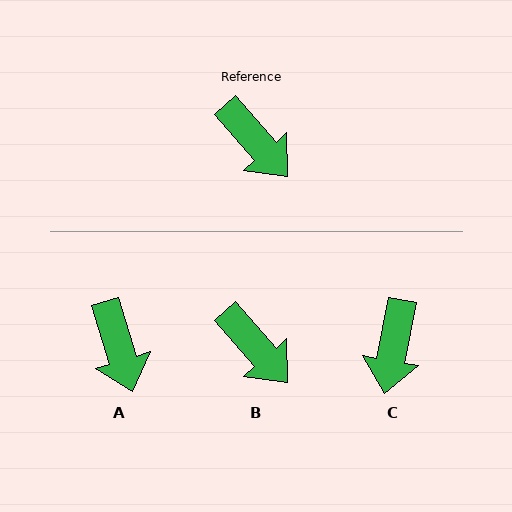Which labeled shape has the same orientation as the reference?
B.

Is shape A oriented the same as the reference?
No, it is off by about 24 degrees.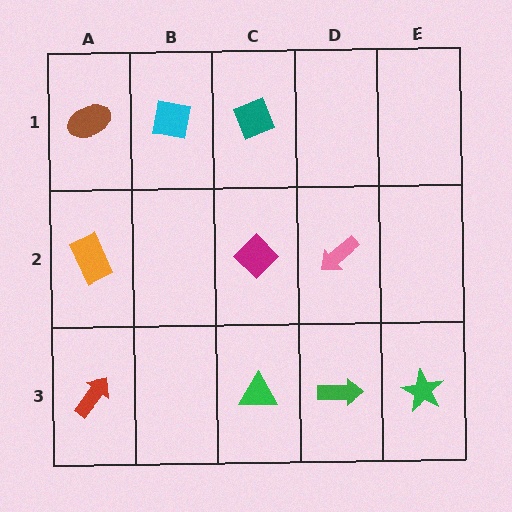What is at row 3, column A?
A red arrow.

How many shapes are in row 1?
3 shapes.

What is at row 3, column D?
A green arrow.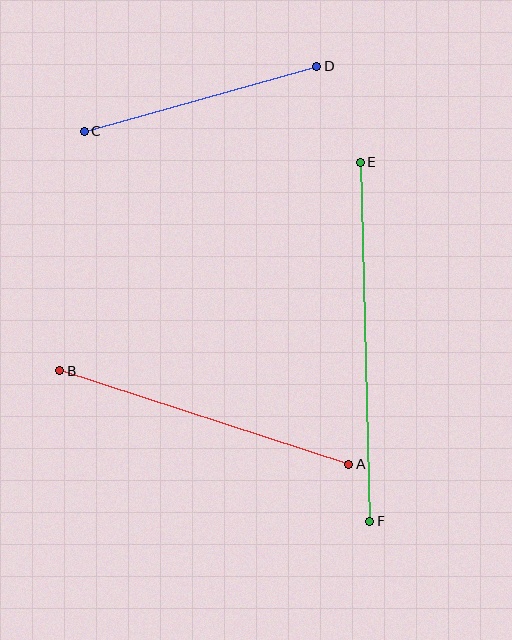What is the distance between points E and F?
The distance is approximately 359 pixels.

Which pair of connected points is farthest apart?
Points E and F are farthest apart.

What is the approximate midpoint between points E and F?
The midpoint is at approximately (365, 342) pixels.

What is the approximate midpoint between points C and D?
The midpoint is at approximately (201, 99) pixels.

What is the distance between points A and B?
The distance is approximately 304 pixels.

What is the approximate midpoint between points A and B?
The midpoint is at approximately (204, 418) pixels.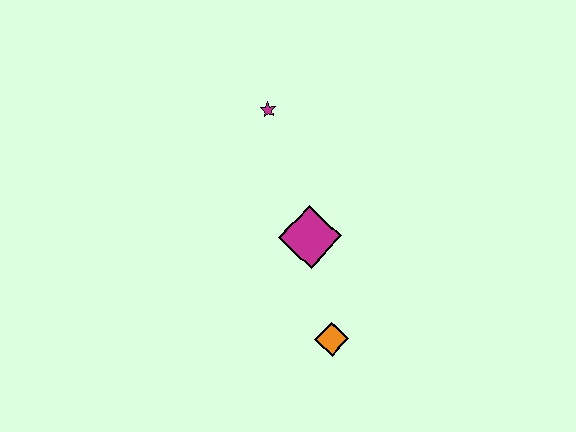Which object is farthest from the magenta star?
The orange diamond is farthest from the magenta star.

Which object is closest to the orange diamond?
The magenta diamond is closest to the orange diamond.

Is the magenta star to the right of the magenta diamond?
No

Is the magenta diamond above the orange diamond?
Yes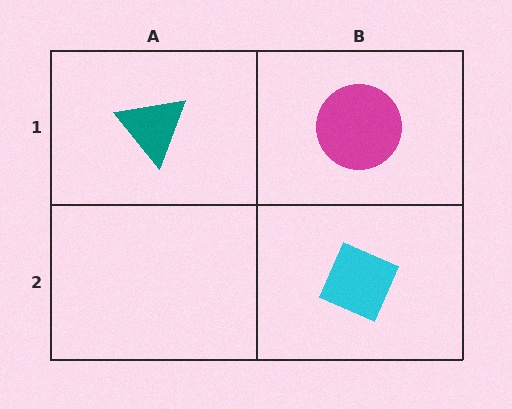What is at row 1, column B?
A magenta circle.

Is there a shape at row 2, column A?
No, that cell is empty.